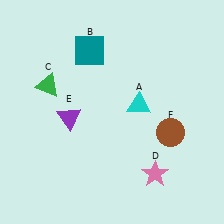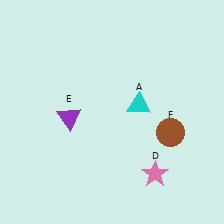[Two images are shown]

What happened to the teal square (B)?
The teal square (B) was removed in Image 2. It was in the top-left area of Image 1.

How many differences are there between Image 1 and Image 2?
There are 2 differences between the two images.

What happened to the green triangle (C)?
The green triangle (C) was removed in Image 2. It was in the top-left area of Image 1.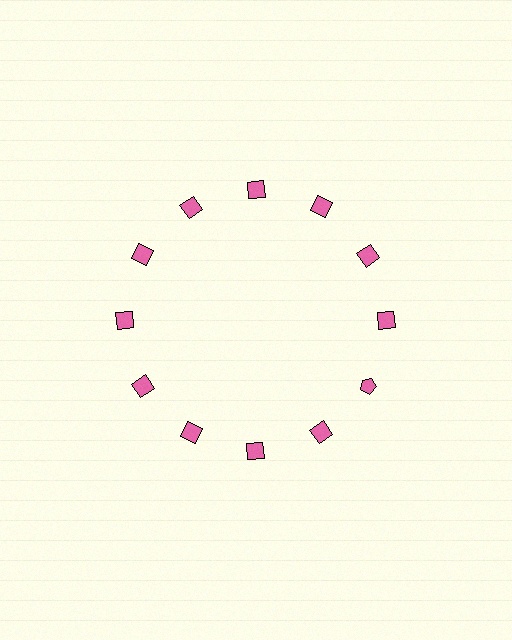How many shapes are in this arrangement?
There are 12 shapes arranged in a ring pattern.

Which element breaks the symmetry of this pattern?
The pink pentagon at roughly the 4 o'clock position breaks the symmetry. All other shapes are pink squares.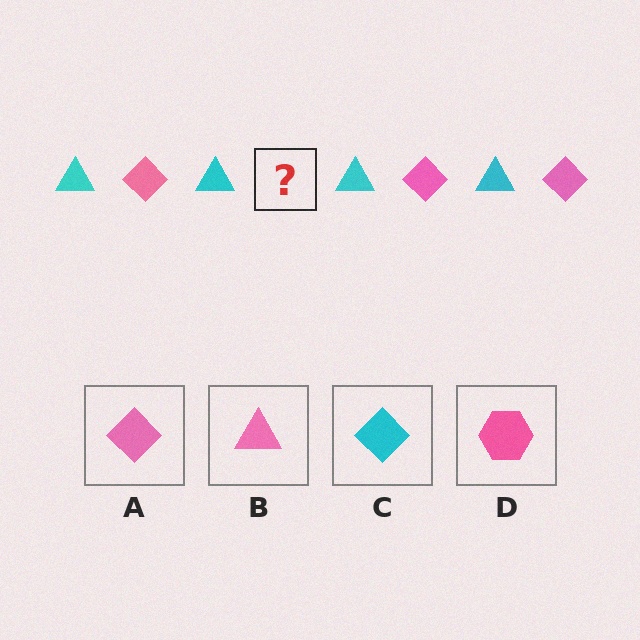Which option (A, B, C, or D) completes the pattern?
A.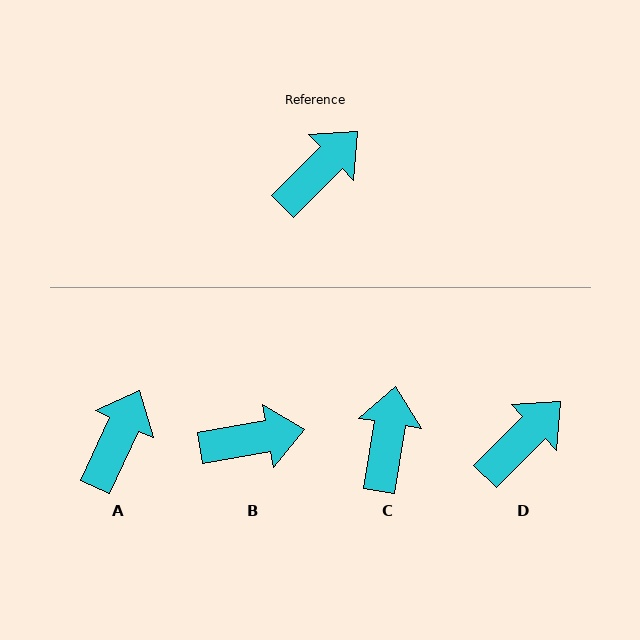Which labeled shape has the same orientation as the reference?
D.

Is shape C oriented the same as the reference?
No, it is off by about 36 degrees.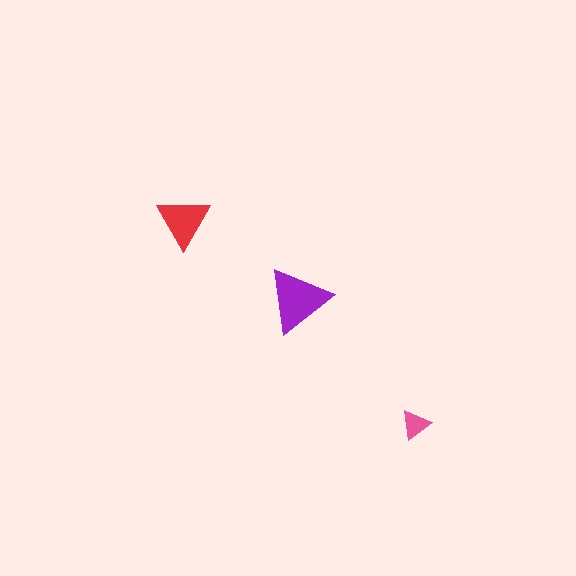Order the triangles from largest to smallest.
the purple one, the red one, the pink one.